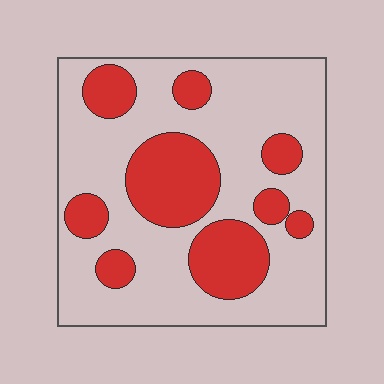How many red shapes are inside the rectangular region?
9.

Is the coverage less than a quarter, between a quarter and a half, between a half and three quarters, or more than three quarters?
Between a quarter and a half.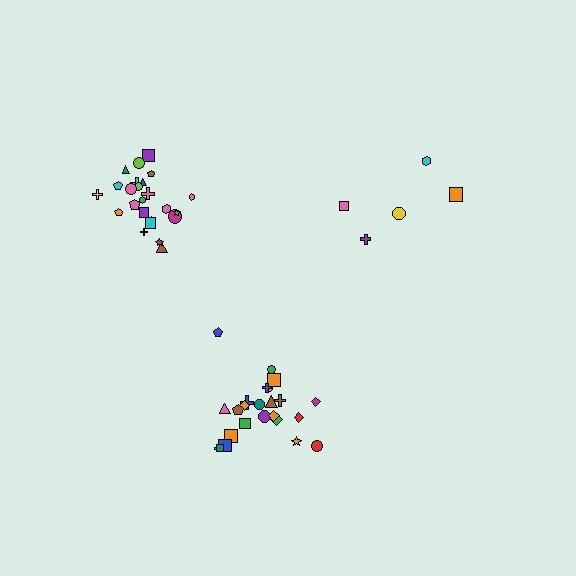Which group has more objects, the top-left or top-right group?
The top-left group.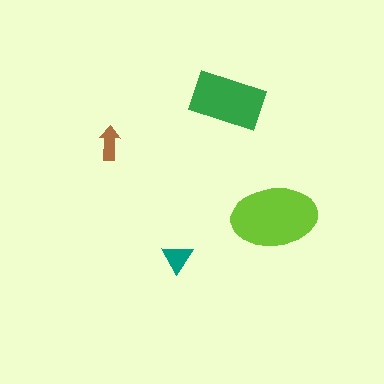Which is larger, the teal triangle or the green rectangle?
The green rectangle.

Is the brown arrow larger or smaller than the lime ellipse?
Smaller.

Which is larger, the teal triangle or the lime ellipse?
The lime ellipse.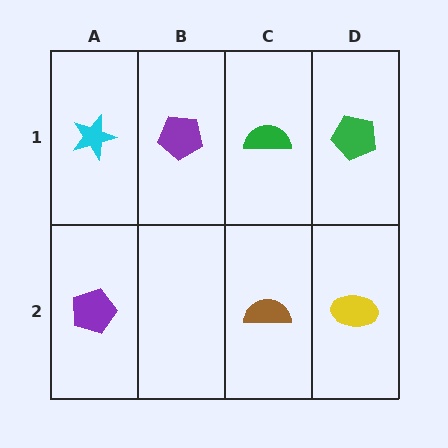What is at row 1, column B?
A purple pentagon.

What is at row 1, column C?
A green semicircle.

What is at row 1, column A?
A cyan star.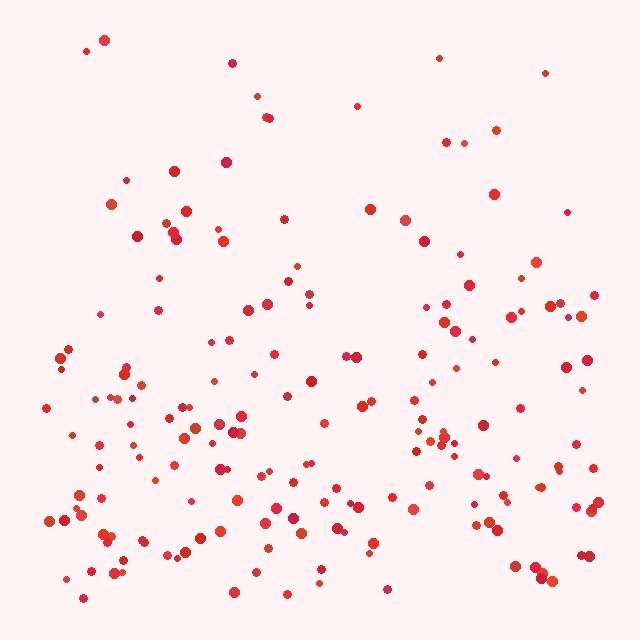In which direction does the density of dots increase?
From top to bottom, with the bottom side densest.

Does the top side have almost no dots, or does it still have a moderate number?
Still a moderate number, just noticeably fewer than the bottom.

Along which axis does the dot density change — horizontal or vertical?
Vertical.